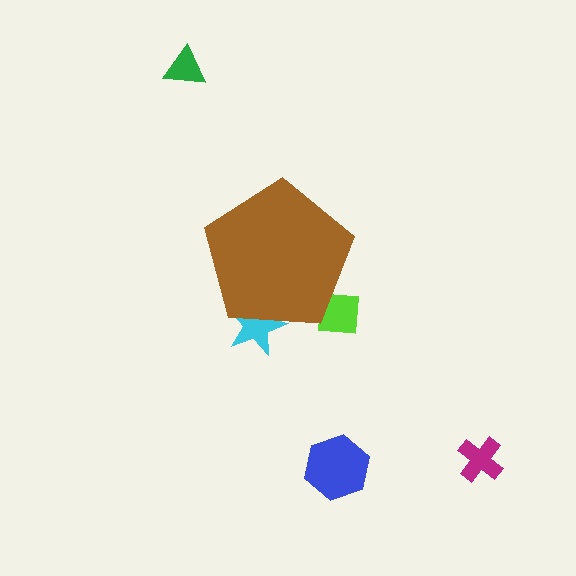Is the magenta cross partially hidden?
No, the magenta cross is fully visible.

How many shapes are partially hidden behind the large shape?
2 shapes are partially hidden.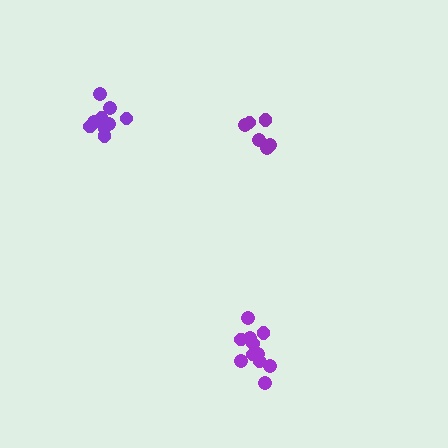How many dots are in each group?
Group 1: 11 dots, Group 2: 6 dots, Group 3: 9 dots (26 total).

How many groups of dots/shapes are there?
There are 3 groups.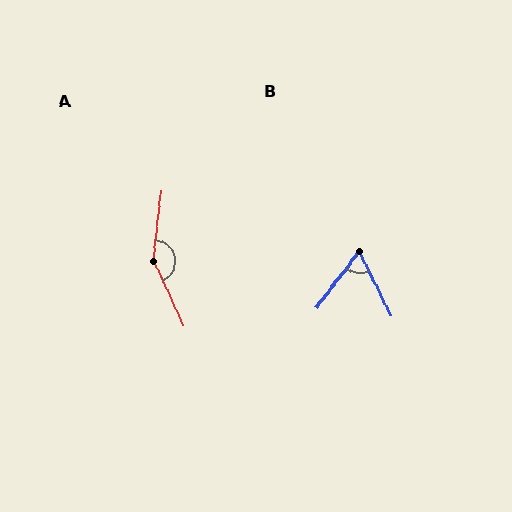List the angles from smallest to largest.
B (63°), A (149°).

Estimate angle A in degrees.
Approximately 149 degrees.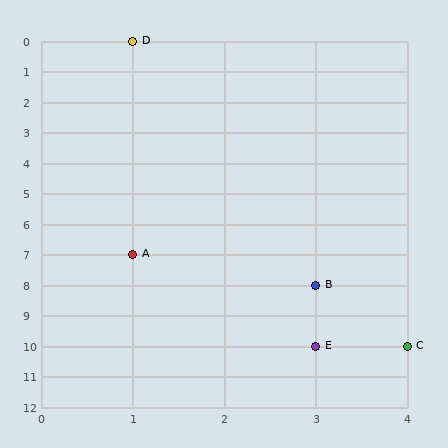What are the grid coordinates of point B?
Point B is at grid coordinates (3, 8).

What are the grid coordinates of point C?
Point C is at grid coordinates (4, 10).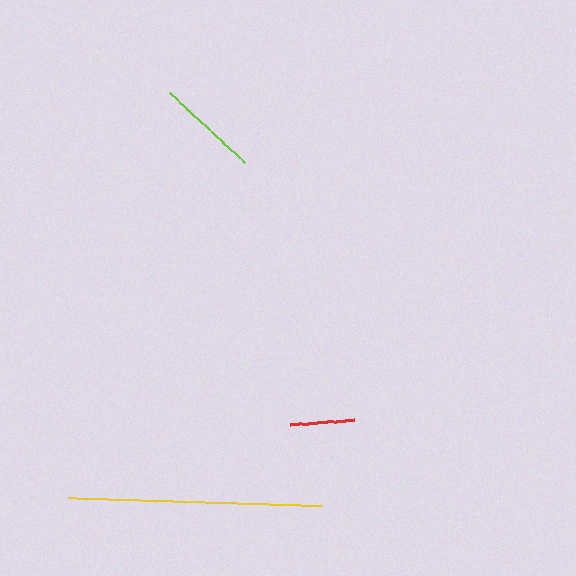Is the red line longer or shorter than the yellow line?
The yellow line is longer than the red line.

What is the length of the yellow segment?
The yellow segment is approximately 254 pixels long.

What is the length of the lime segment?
The lime segment is approximately 102 pixels long.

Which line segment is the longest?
The yellow line is the longest at approximately 254 pixels.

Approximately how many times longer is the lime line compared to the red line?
The lime line is approximately 1.6 times the length of the red line.